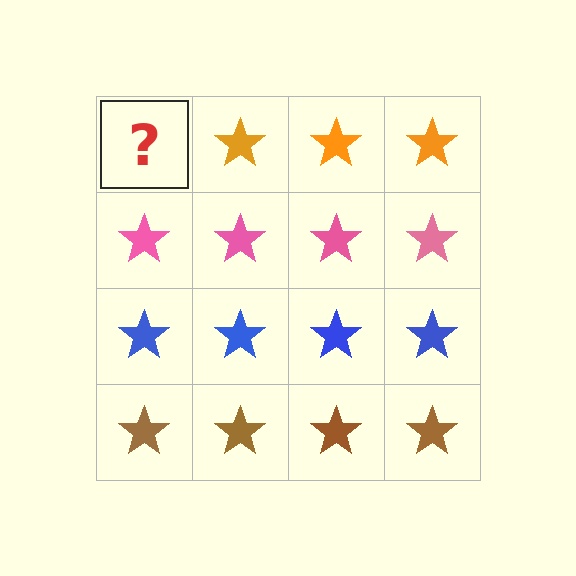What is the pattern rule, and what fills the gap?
The rule is that each row has a consistent color. The gap should be filled with an orange star.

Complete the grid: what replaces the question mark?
The question mark should be replaced with an orange star.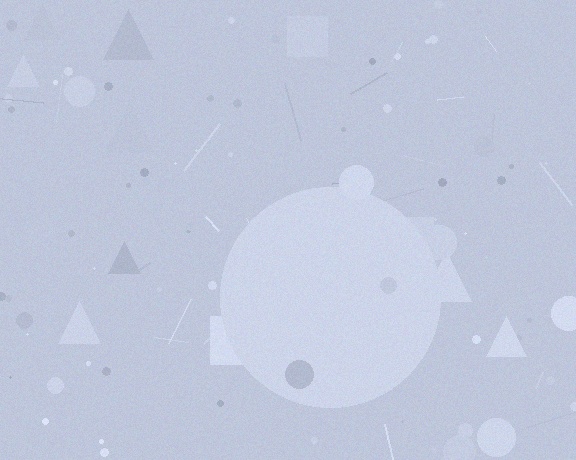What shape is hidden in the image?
A circle is hidden in the image.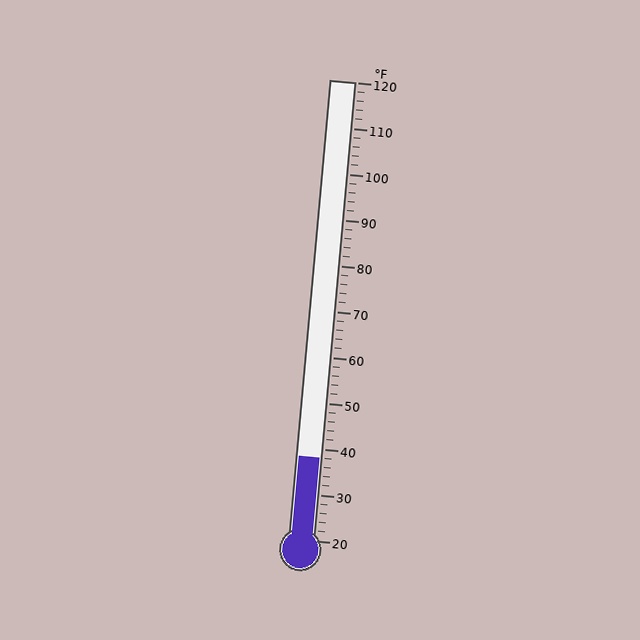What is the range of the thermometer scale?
The thermometer scale ranges from 20°F to 120°F.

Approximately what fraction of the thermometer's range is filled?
The thermometer is filled to approximately 20% of its range.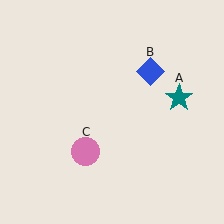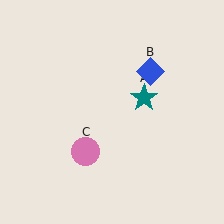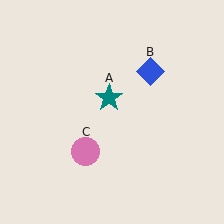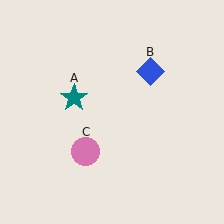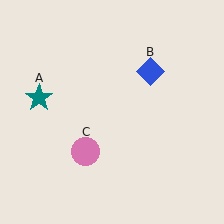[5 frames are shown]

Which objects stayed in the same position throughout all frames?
Blue diamond (object B) and pink circle (object C) remained stationary.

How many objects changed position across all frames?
1 object changed position: teal star (object A).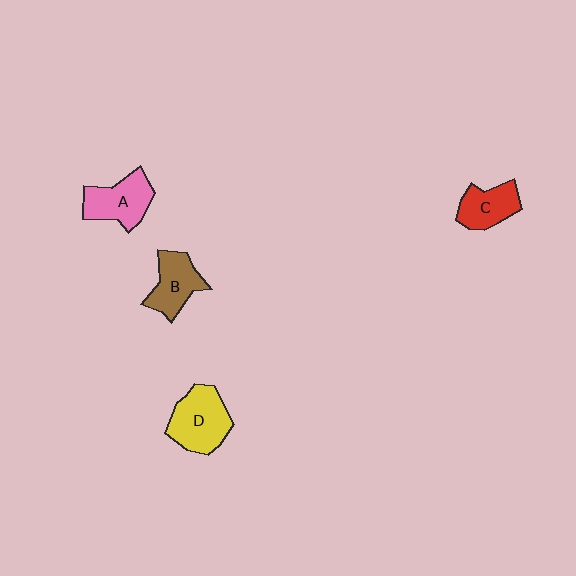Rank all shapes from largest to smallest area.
From largest to smallest: D (yellow), A (pink), B (brown), C (red).